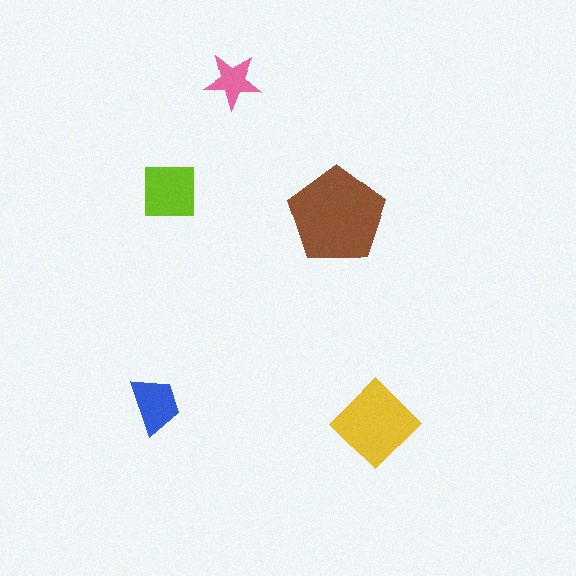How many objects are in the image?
There are 5 objects in the image.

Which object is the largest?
The brown pentagon.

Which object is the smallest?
The pink star.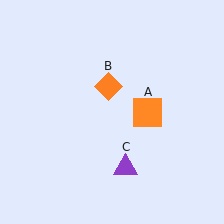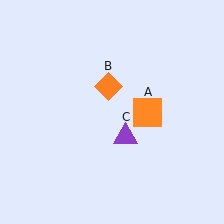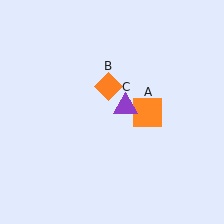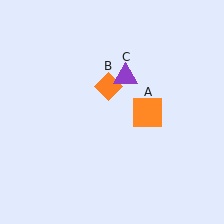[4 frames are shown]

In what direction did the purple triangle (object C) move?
The purple triangle (object C) moved up.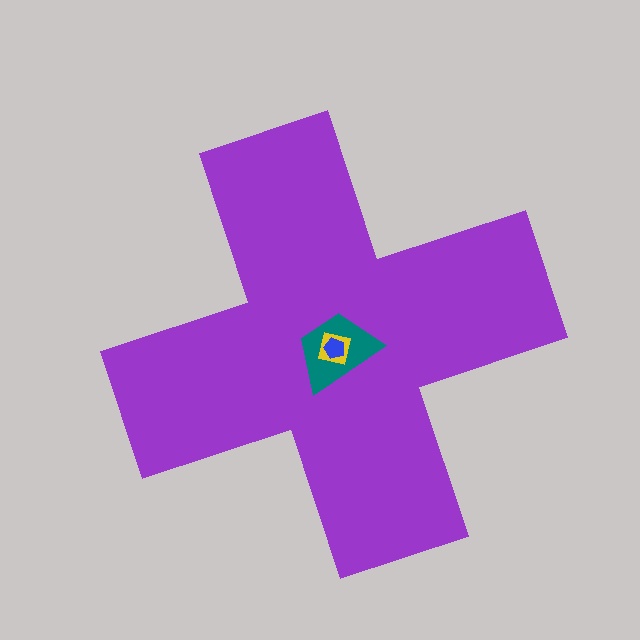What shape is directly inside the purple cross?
The teal trapezoid.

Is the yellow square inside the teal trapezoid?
Yes.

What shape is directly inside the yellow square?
The blue pentagon.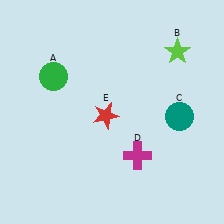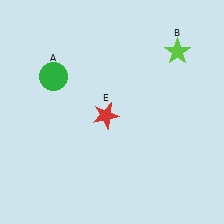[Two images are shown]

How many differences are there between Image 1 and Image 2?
There are 2 differences between the two images.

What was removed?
The teal circle (C), the magenta cross (D) were removed in Image 2.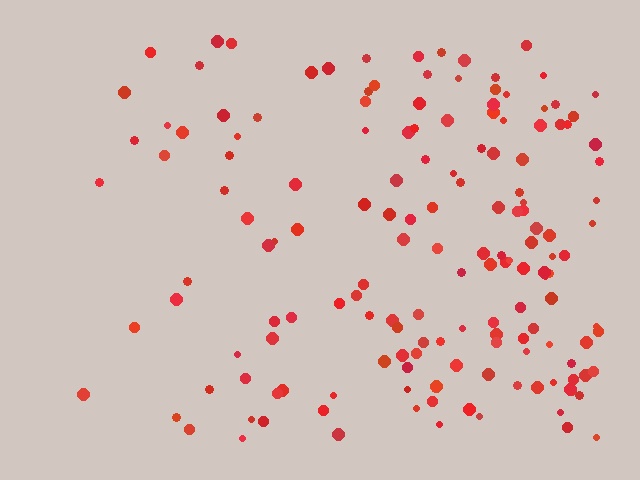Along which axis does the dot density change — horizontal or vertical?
Horizontal.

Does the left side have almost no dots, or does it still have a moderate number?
Still a moderate number, just noticeably fewer than the right.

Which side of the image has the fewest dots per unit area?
The left.